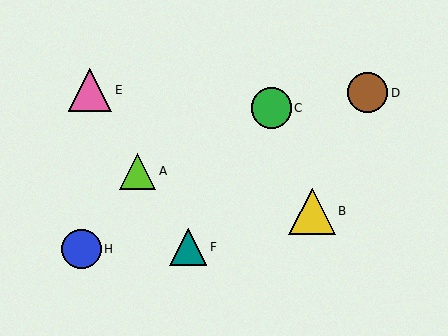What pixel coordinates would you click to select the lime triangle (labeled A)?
Click at (138, 171) to select the lime triangle A.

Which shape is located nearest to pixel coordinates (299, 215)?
The yellow triangle (labeled B) at (312, 211) is nearest to that location.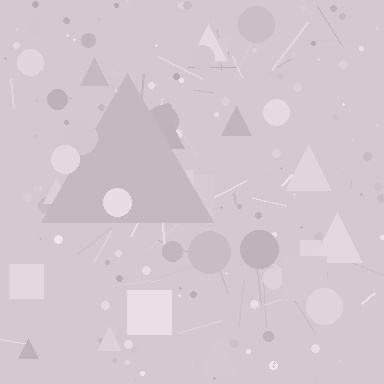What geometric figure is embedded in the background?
A triangle is embedded in the background.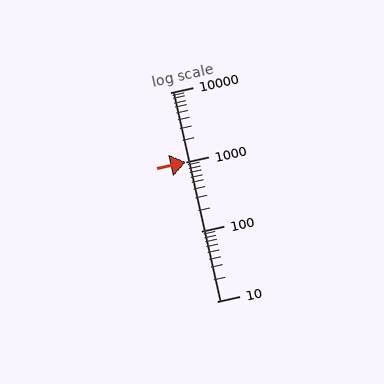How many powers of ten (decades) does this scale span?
The scale spans 3 decades, from 10 to 10000.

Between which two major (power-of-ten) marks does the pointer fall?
The pointer is between 1000 and 10000.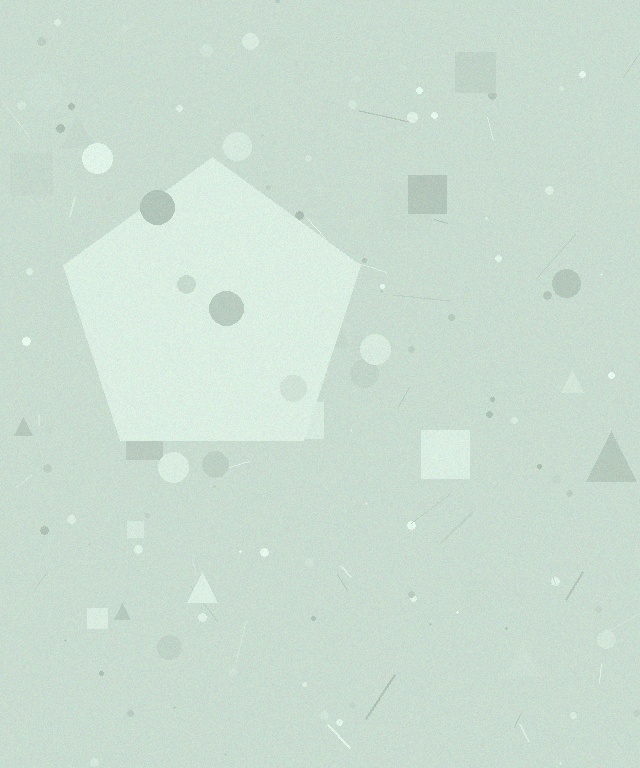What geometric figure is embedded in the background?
A pentagon is embedded in the background.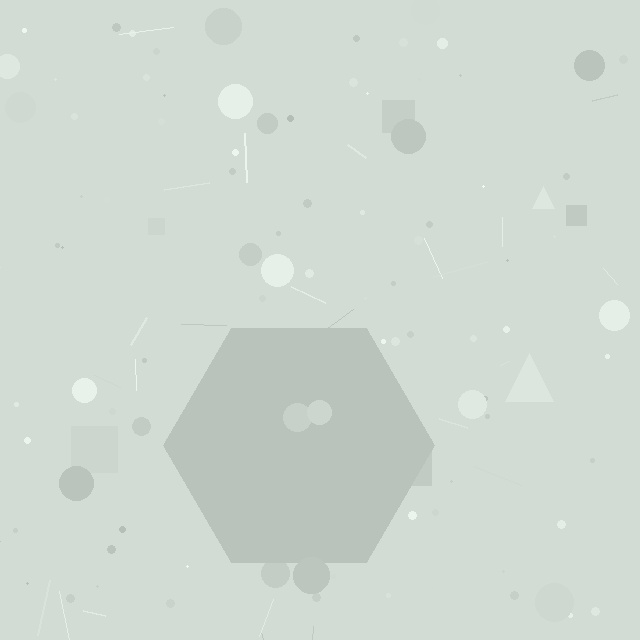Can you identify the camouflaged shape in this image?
The camouflaged shape is a hexagon.